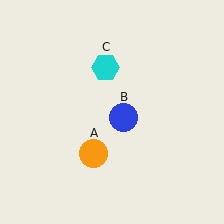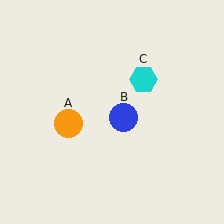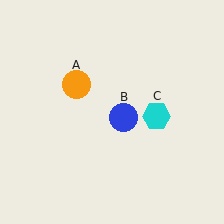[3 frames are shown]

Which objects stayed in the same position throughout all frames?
Blue circle (object B) remained stationary.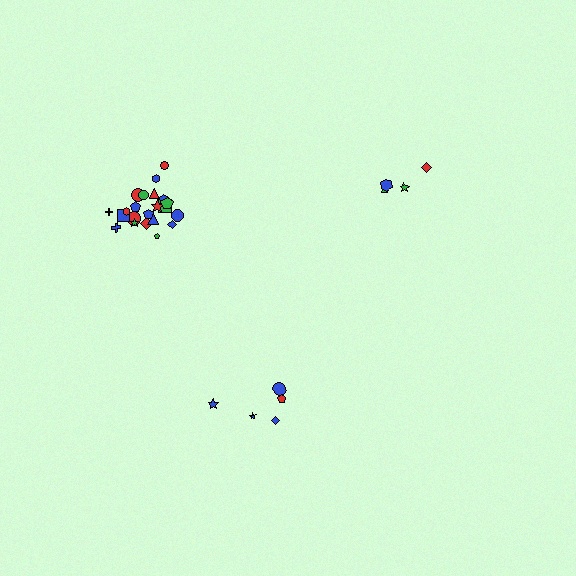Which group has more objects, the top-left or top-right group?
The top-left group.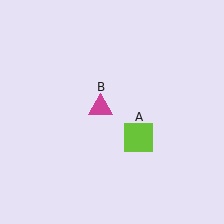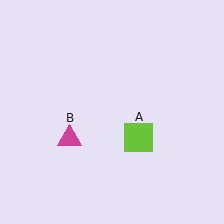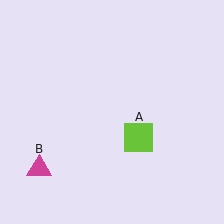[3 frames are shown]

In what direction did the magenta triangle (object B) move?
The magenta triangle (object B) moved down and to the left.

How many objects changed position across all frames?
1 object changed position: magenta triangle (object B).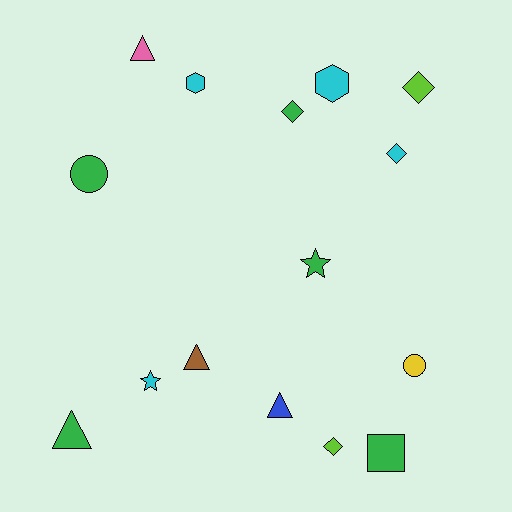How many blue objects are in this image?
There is 1 blue object.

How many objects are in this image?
There are 15 objects.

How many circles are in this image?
There are 2 circles.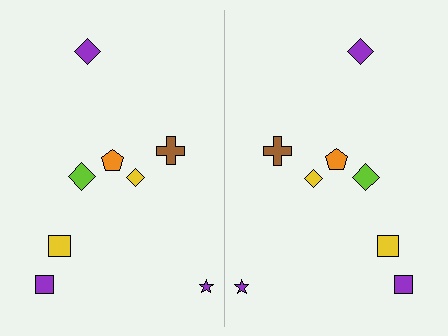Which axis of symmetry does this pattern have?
The pattern has a vertical axis of symmetry running through the center of the image.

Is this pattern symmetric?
Yes, this pattern has bilateral (reflection) symmetry.